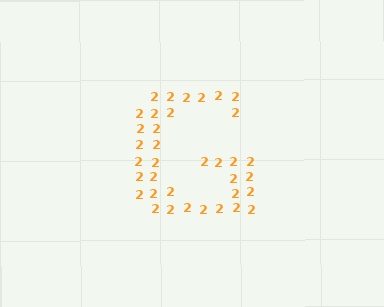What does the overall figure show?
The overall figure shows the letter G.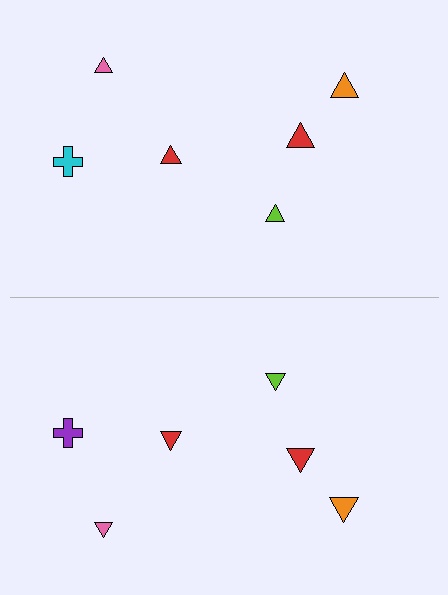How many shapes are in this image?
There are 12 shapes in this image.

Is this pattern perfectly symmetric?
No, the pattern is not perfectly symmetric. The purple cross on the bottom side breaks the symmetry — its mirror counterpart is cyan.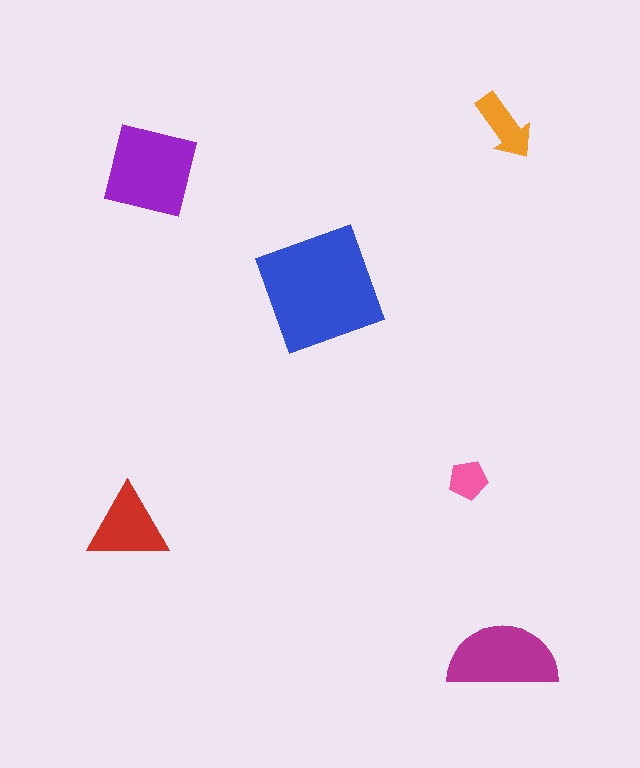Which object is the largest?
The blue square.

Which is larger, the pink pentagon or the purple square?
The purple square.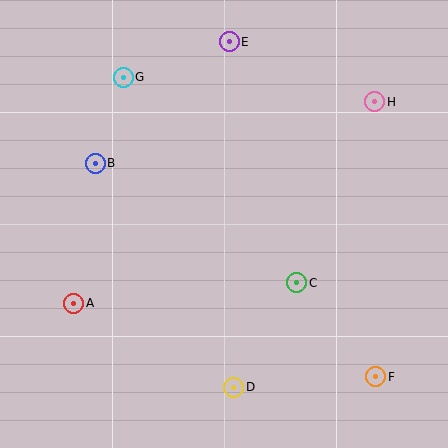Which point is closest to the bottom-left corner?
Point A is closest to the bottom-left corner.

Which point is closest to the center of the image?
Point C at (297, 283) is closest to the center.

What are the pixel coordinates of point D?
Point D is at (234, 387).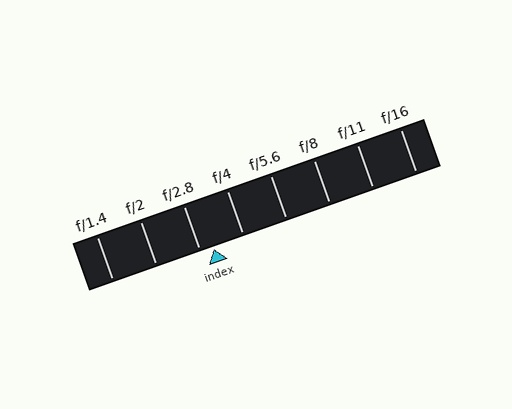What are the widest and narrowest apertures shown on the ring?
The widest aperture shown is f/1.4 and the narrowest is f/16.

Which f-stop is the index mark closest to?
The index mark is closest to f/2.8.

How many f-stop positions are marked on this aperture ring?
There are 8 f-stop positions marked.